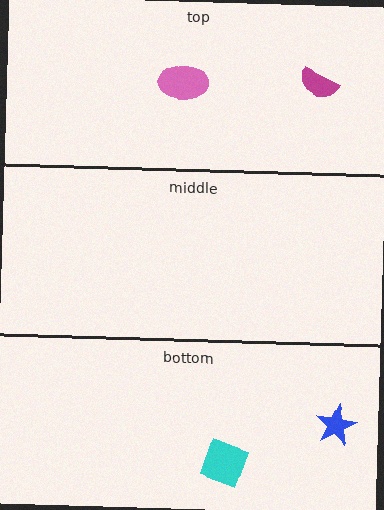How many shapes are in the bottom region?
2.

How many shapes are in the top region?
2.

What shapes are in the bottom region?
The blue star, the cyan square.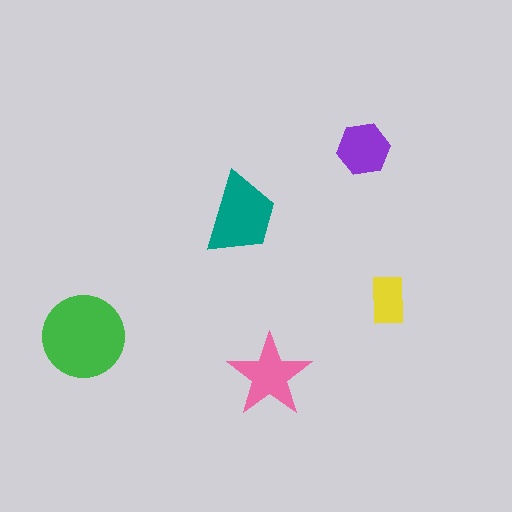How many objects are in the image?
There are 5 objects in the image.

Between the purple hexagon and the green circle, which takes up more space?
The green circle.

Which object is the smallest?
The yellow rectangle.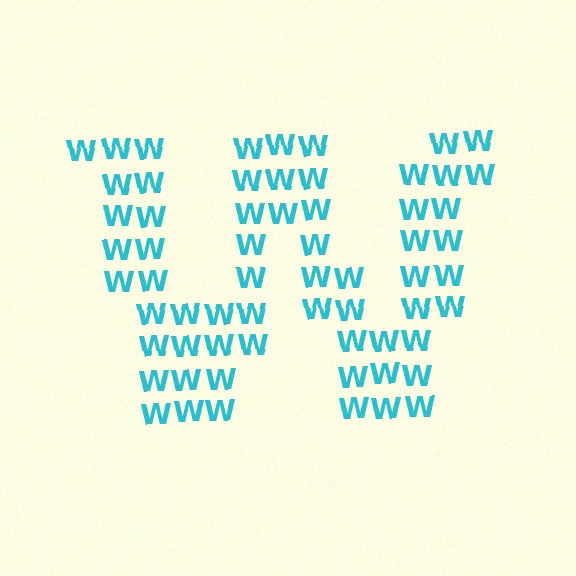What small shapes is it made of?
It is made of small letter W's.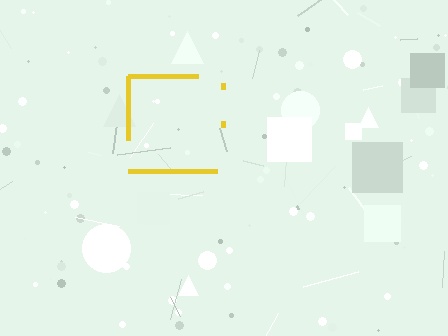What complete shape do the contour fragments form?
The contour fragments form a square.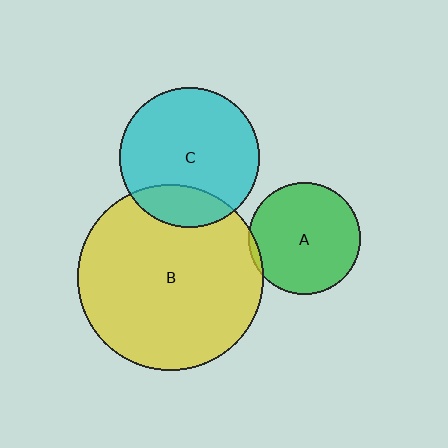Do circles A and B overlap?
Yes.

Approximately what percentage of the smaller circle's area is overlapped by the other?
Approximately 5%.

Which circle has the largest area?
Circle B (yellow).